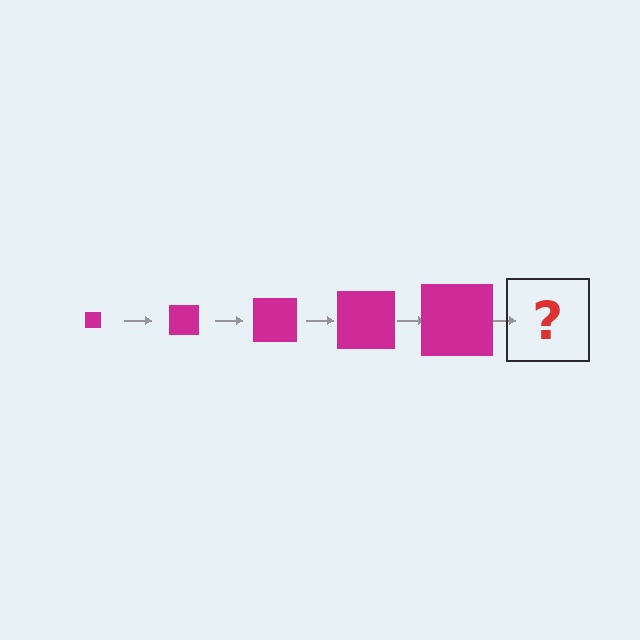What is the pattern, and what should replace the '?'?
The pattern is that the square gets progressively larger each step. The '?' should be a magenta square, larger than the previous one.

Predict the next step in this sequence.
The next step is a magenta square, larger than the previous one.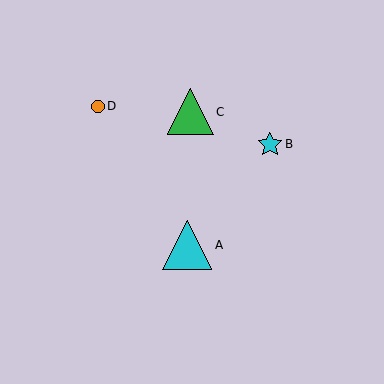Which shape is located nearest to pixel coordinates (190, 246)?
The cyan triangle (labeled A) at (187, 245) is nearest to that location.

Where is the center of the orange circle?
The center of the orange circle is at (98, 106).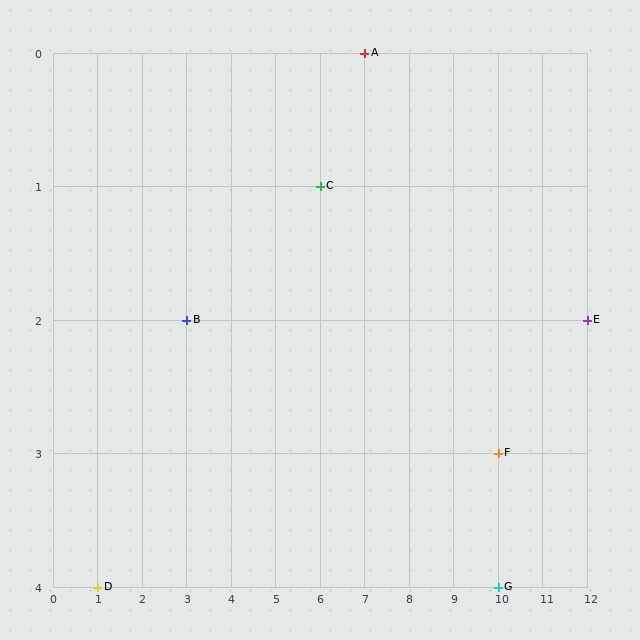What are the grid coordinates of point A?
Point A is at grid coordinates (7, 0).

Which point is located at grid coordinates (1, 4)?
Point D is at (1, 4).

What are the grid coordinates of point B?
Point B is at grid coordinates (3, 2).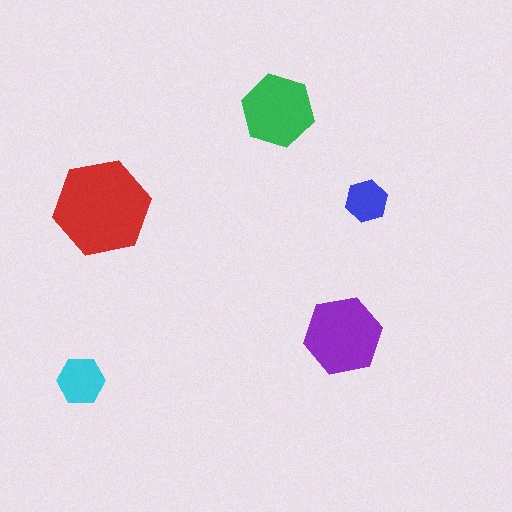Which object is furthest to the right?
The blue hexagon is rightmost.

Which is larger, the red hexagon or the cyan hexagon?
The red one.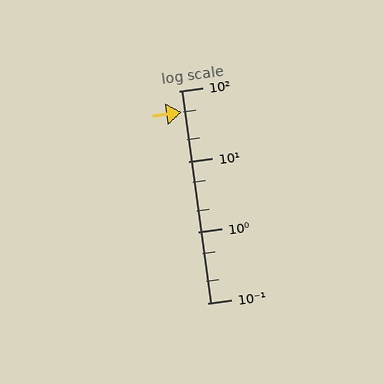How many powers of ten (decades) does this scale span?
The scale spans 3 decades, from 0.1 to 100.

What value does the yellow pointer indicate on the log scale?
The pointer indicates approximately 50.